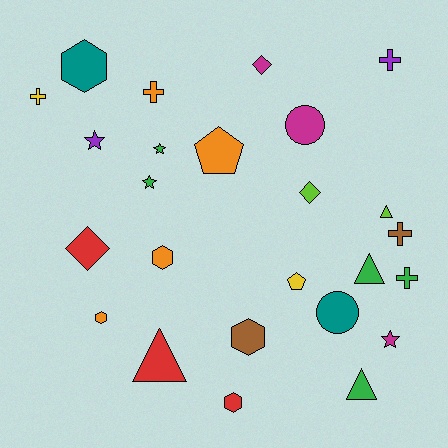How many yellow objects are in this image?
There are 2 yellow objects.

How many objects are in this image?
There are 25 objects.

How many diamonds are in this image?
There are 3 diamonds.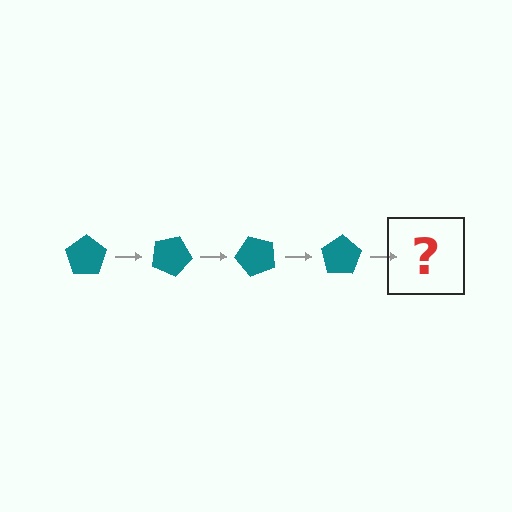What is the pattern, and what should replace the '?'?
The pattern is that the pentagon rotates 25 degrees each step. The '?' should be a teal pentagon rotated 100 degrees.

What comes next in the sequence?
The next element should be a teal pentagon rotated 100 degrees.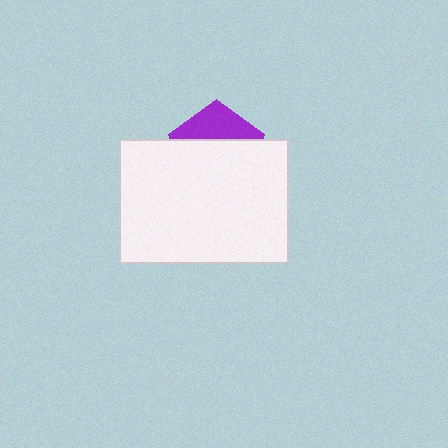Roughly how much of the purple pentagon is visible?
A small part of it is visible (roughly 36%).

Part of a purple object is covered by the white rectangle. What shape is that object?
It is a pentagon.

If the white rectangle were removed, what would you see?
You would see the complete purple pentagon.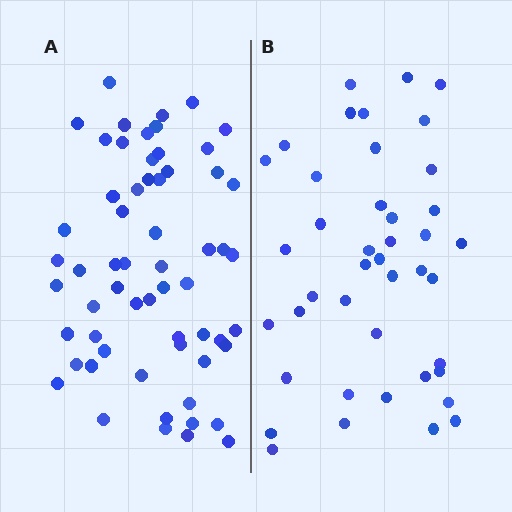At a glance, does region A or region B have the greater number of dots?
Region A (the left region) has more dots.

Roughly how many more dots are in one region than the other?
Region A has approximately 20 more dots than region B.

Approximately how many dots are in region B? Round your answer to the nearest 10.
About 40 dots. (The exact count is 42, which rounds to 40.)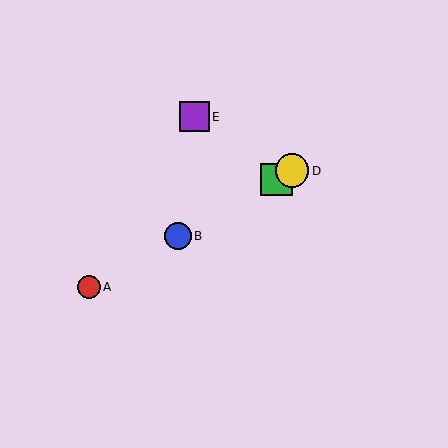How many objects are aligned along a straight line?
4 objects (A, B, C, D) are aligned along a straight line.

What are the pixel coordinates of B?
Object B is at (178, 236).